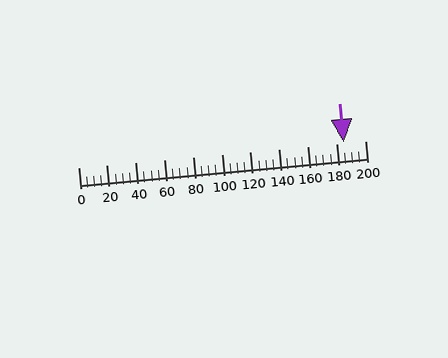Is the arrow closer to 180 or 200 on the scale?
The arrow is closer to 180.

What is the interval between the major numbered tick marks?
The major tick marks are spaced 20 units apart.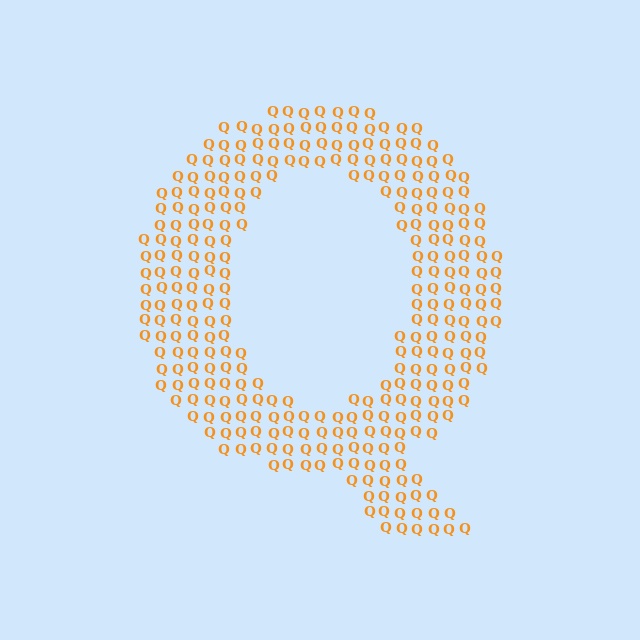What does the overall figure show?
The overall figure shows the letter Q.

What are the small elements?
The small elements are letter Q's.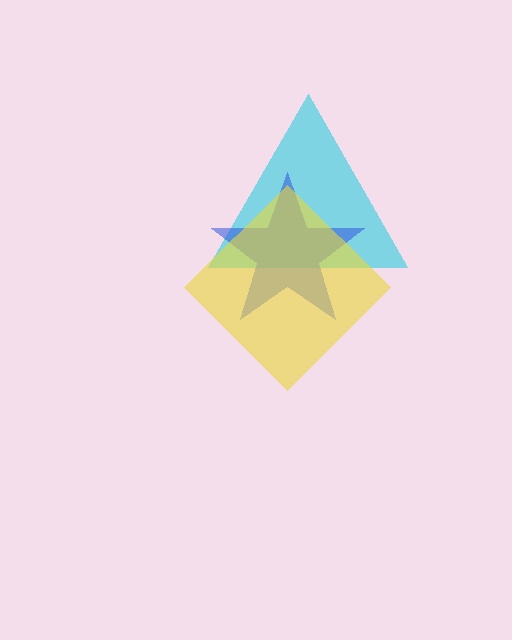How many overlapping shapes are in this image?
There are 3 overlapping shapes in the image.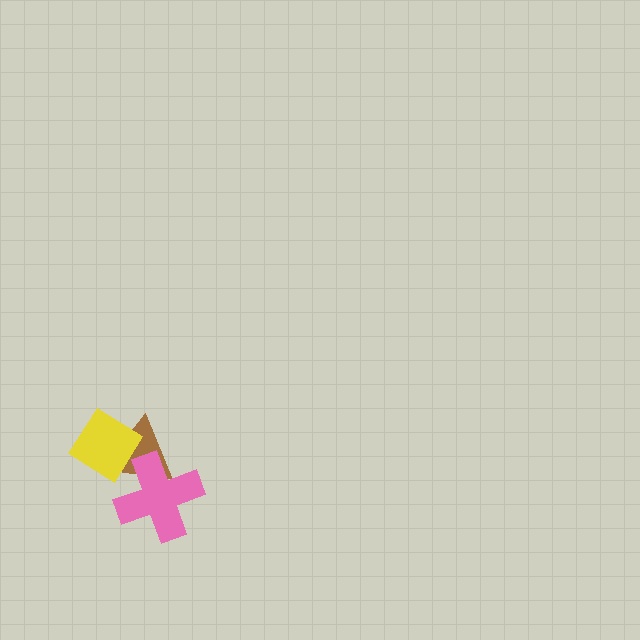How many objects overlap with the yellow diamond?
1 object overlaps with the yellow diamond.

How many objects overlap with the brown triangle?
2 objects overlap with the brown triangle.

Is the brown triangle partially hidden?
Yes, it is partially covered by another shape.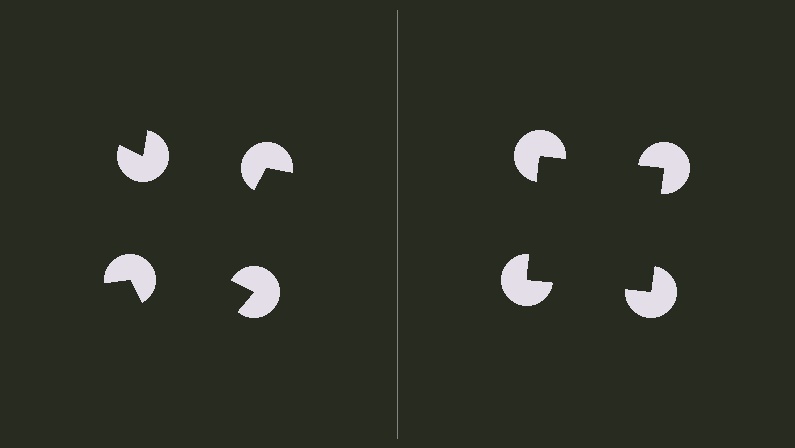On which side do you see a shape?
An illusory square appears on the right side. On the left side the wedge cuts are rotated, so no coherent shape forms.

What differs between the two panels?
The pac-man discs are positioned identically on both sides; only the wedge orientations differ. On the right they align to a square; on the left they are misaligned.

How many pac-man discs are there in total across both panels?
8 — 4 on each side.